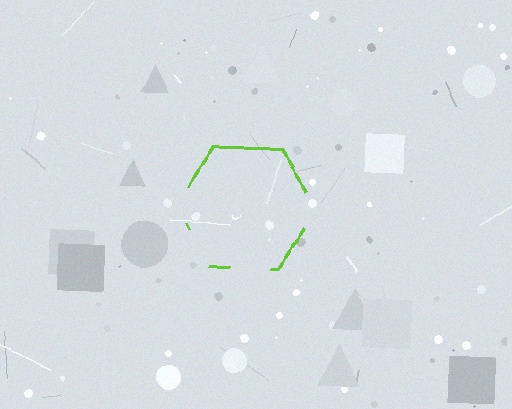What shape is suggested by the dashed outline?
The dashed outline suggests a hexagon.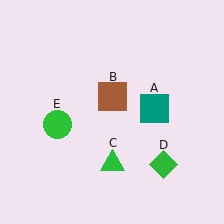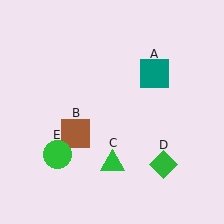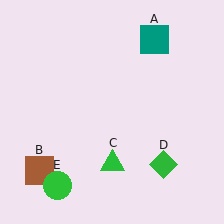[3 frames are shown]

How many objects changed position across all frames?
3 objects changed position: teal square (object A), brown square (object B), green circle (object E).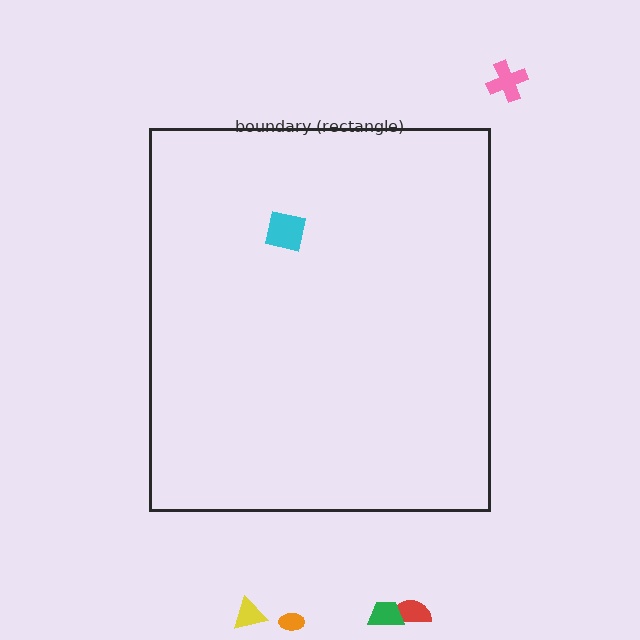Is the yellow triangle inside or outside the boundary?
Outside.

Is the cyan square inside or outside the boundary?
Inside.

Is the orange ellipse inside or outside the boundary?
Outside.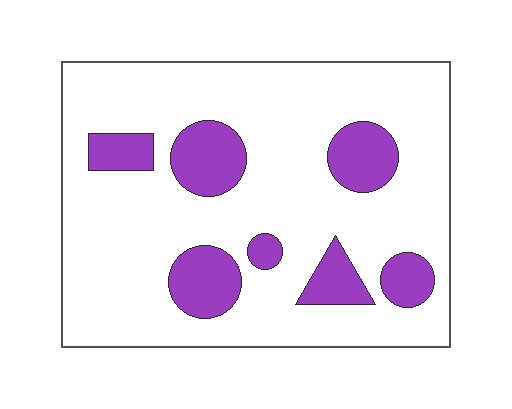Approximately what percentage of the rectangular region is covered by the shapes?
Approximately 20%.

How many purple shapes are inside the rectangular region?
7.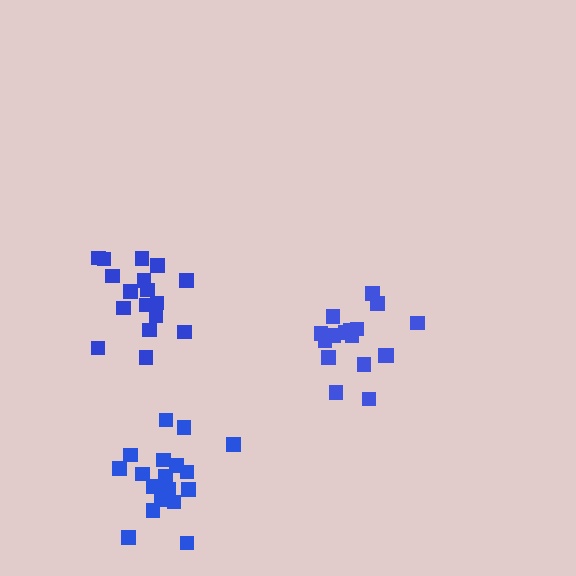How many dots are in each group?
Group 1: 17 dots, Group 2: 17 dots, Group 3: 19 dots (53 total).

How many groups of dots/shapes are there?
There are 3 groups.